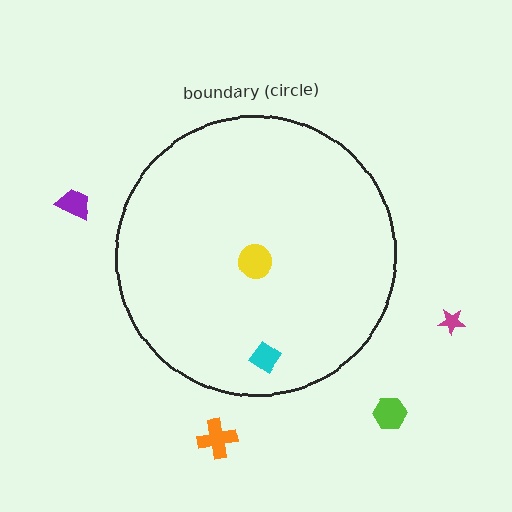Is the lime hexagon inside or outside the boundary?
Outside.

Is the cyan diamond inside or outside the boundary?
Inside.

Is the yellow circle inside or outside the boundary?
Inside.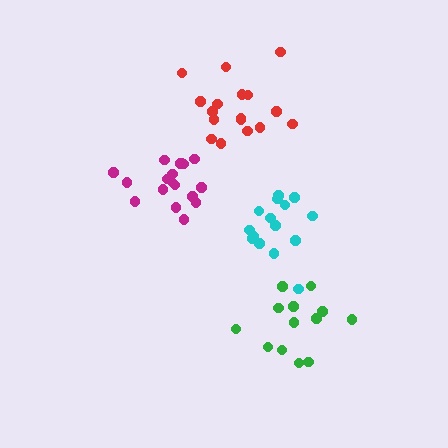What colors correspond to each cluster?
The clusters are colored: cyan, magenta, red, green.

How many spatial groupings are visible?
There are 4 spatial groupings.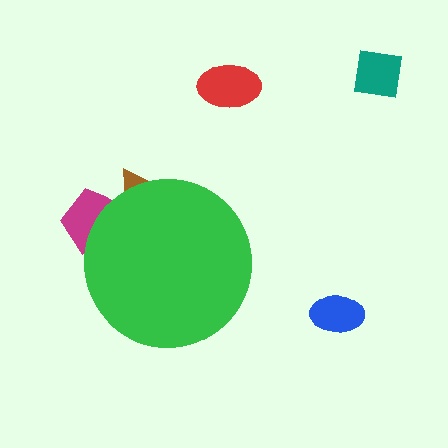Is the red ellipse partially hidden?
No, the red ellipse is fully visible.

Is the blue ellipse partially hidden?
No, the blue ellipse is fully visible.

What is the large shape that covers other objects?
A green circle.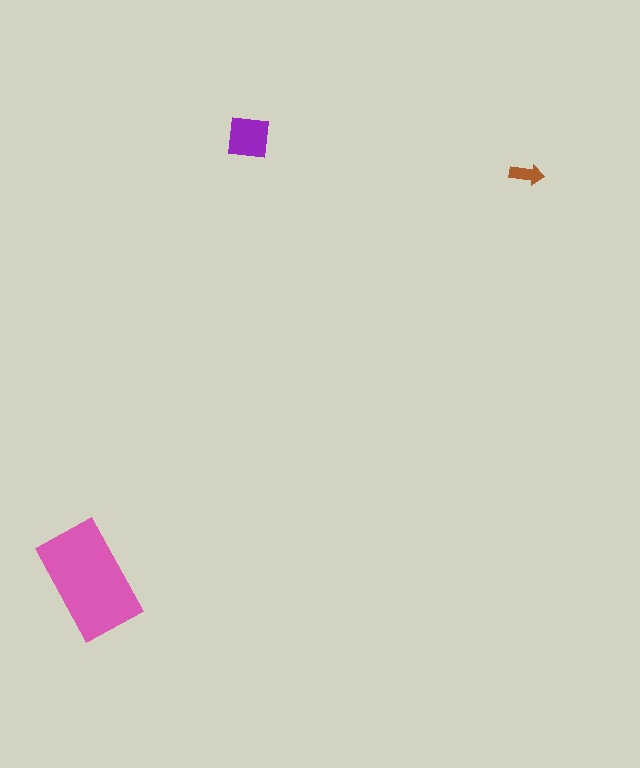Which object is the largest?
The pink rectangle.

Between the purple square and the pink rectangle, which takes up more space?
The pink rectangle.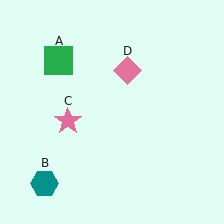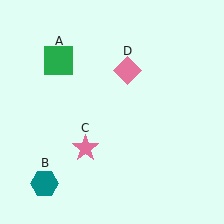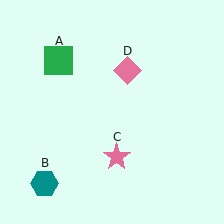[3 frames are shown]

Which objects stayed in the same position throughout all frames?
Green square (object A) and teal hexagon (object B) and pink diamond (object D) remained stationary.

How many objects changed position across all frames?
1 object changed position: pink star (object C).